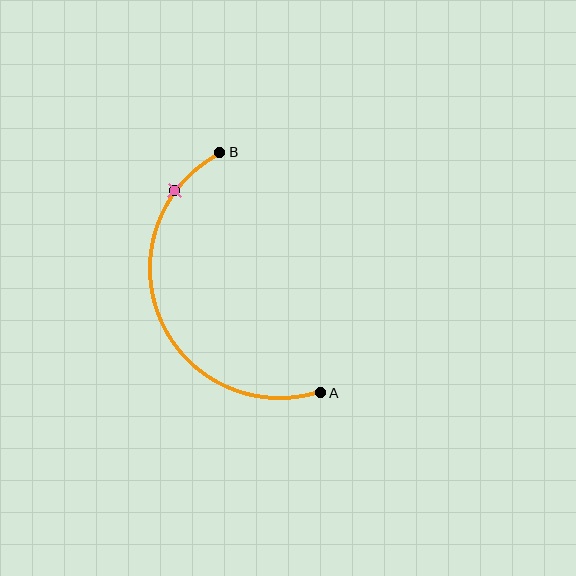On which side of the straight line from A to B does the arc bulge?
The arc bulges to the left of the straight line connecting A and B.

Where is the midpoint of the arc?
The arc midpoint is the point on the curve farthest from the straight line joining A and B. It sits to the left of that line.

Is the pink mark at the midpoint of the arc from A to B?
No. The pink mark lies on the arc but is closer to endpoint B. The arc midpoint would be at the point on the curve equidistant along the arc from both A and B.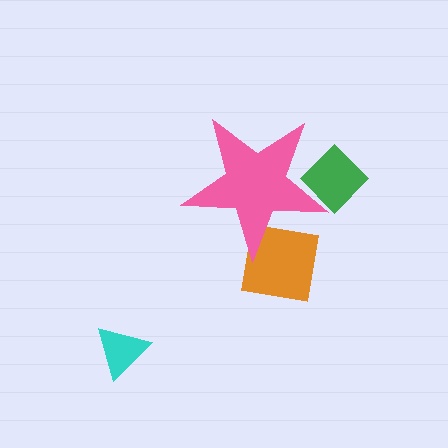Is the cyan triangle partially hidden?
No, the cyan triangle is fully visible.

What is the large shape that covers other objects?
A pink star.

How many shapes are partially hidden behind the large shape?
2 shapes are partially hidden.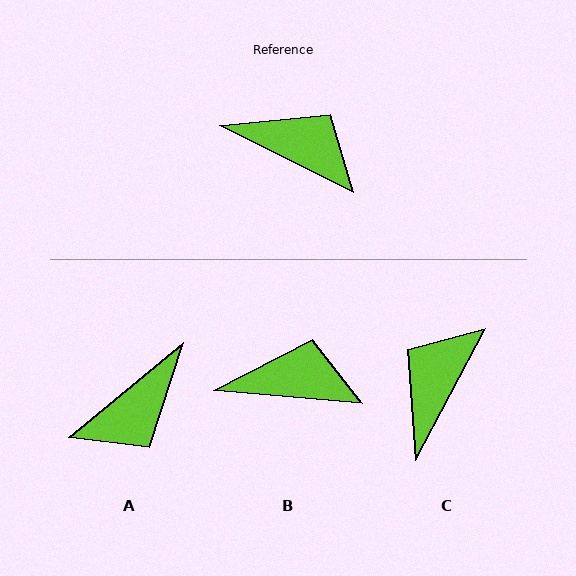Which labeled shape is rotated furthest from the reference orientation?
A, about 114 degrees away.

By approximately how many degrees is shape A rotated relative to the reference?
Approximately 114 degrees clockwise.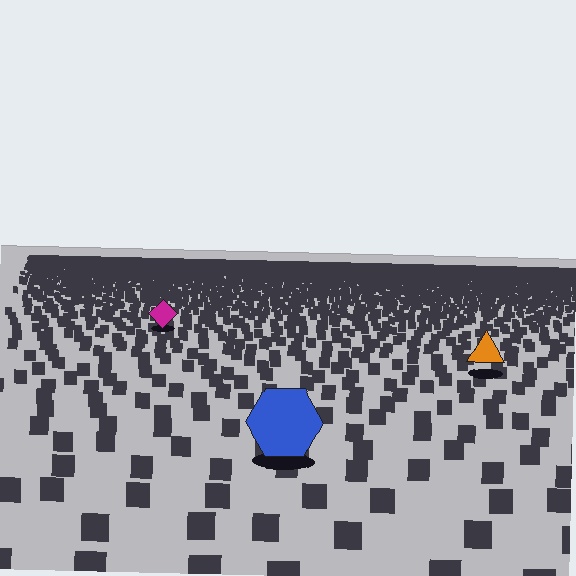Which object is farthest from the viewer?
The magenta diamond is farthest from the viewer. It appears smaller and the ground texture around it is denser.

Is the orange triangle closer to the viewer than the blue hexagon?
No. The blue hexagon is closer — you can tell from the texture gradient: the ground texture is coarser near it.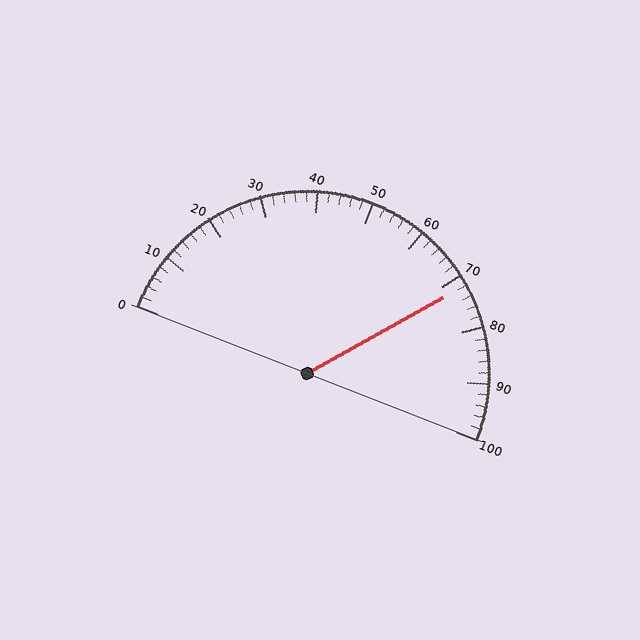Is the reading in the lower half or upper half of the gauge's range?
The reading is in the upper half of the range (0 to 100).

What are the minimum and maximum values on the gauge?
The gauge ranges from 0 to 100.